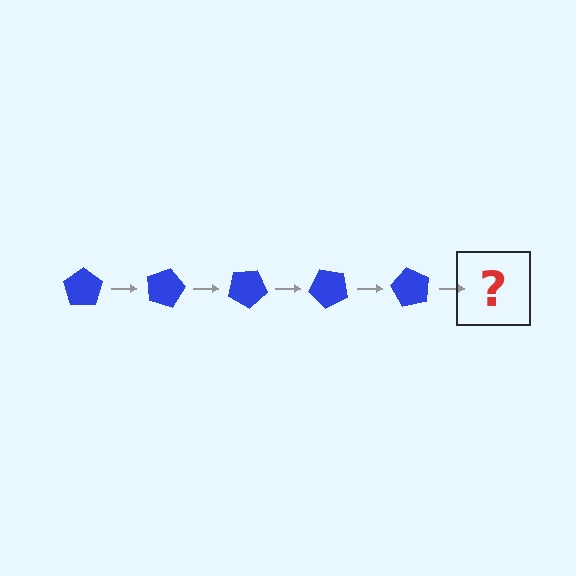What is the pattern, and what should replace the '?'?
The pattern is that the pentagon rotates 15 degrees each step. The '?' should be a blue pentagon rotated 75 degrees.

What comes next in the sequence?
The next element should be a blue pentagon rotated 75 degrees.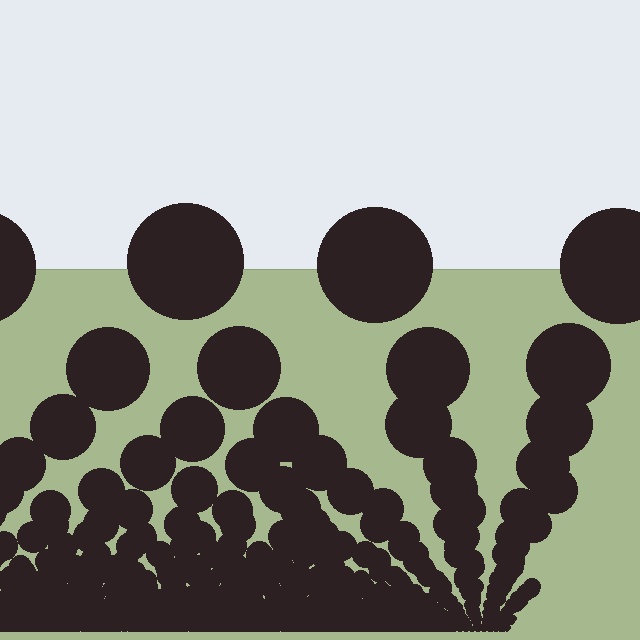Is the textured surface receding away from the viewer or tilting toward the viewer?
The surface appears to tilt toward the viewer. Texture elements get larger and sparser toward the top.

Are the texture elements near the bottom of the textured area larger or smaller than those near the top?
Smaller. The gradient is inverted — elements near the bottom are smaller and denser.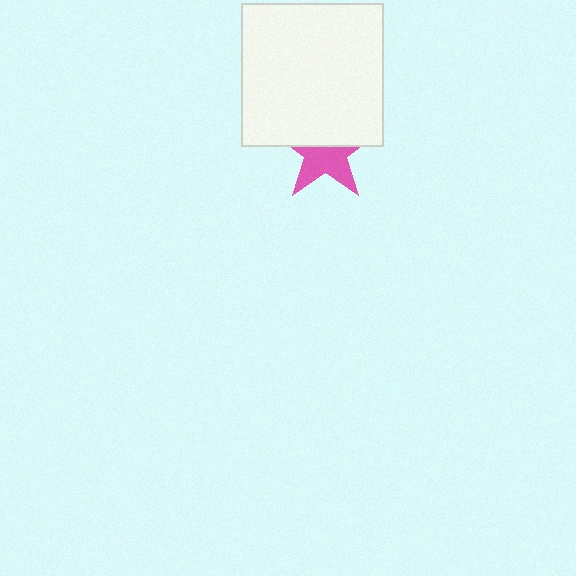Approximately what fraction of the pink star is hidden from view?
Roughly 48% of the pink star is hidden behind the white square.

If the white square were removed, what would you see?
You would see the complete pink star.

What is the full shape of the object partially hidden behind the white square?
The partially hidden object is a pink star.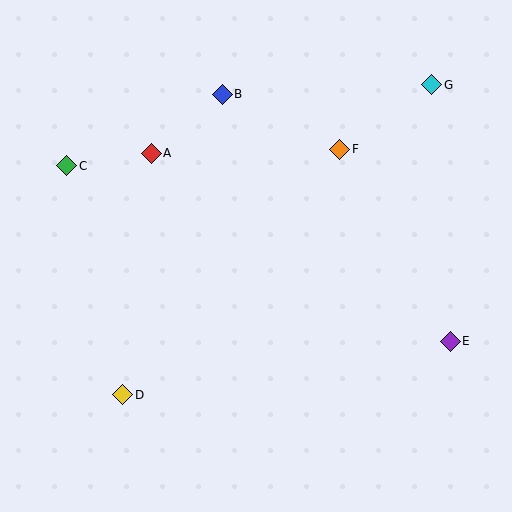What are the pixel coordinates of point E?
Point E is at (450, 341).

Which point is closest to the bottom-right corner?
Point E is closest to the bottom-right corner.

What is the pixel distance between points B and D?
The distance between B and D is 316 pixels.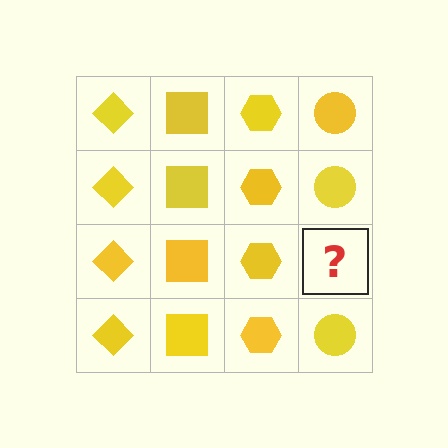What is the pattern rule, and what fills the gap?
The rule is that each column has a consistent shape. The gap should be filled with a yellow circle.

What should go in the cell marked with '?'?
The missing cell should contain a yellow circle.